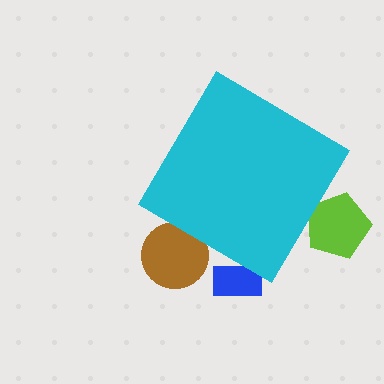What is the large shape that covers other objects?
A cyan diamond.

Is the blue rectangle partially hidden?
Yes, the blue rectangle is partially hidden behind the cyan diamond.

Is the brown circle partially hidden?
Yes, the brown circle is partially hidden behind the cyan diamond.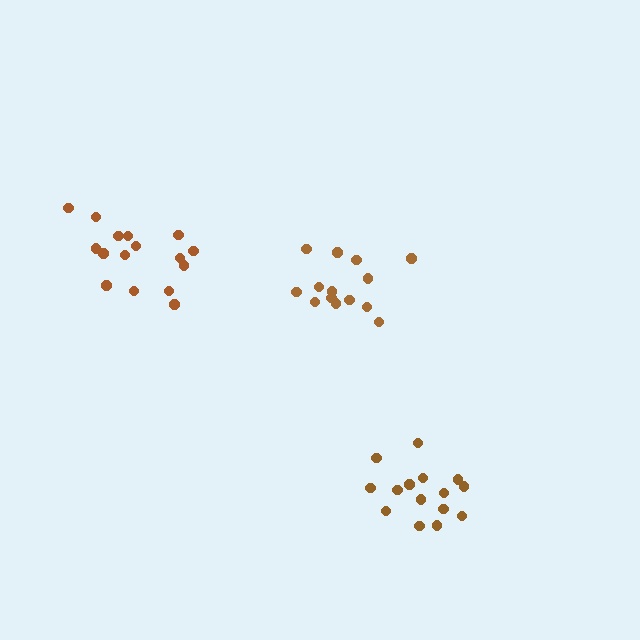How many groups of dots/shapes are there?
There are 3 groups.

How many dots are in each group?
Group 1: 14 dots, Group 2: 16 dots, Group 3: 15 dots (45 total).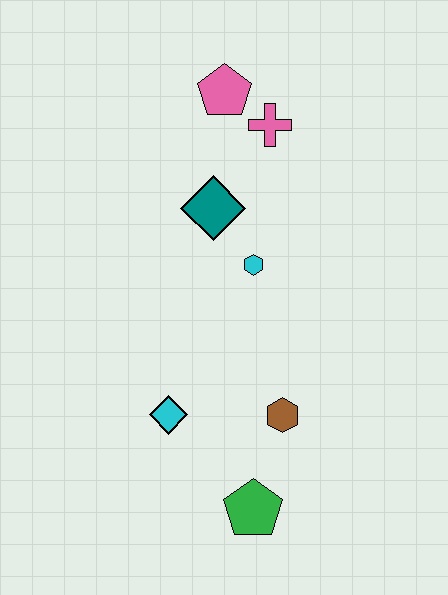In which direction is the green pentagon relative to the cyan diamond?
The green pentagon is below the cyan diamond.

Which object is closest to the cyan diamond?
The brown hexagon is closest to the cyan diamond.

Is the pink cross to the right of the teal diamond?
Yes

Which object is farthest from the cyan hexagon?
The green pentagon is farthest from the cyan hexagon.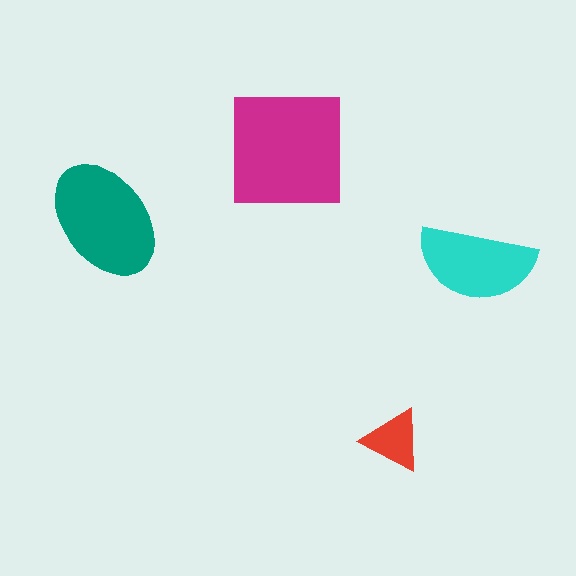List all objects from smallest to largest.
The red triangle, the cyan semicircle, the teal ellipse, the magenta square.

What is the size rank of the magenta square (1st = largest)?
1st.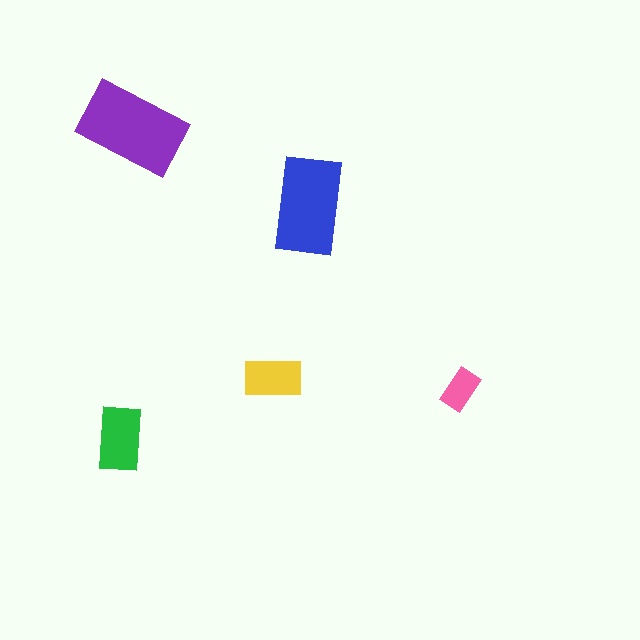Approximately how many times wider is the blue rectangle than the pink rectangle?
About 2.5 times wider.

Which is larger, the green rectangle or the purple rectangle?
The purple one.